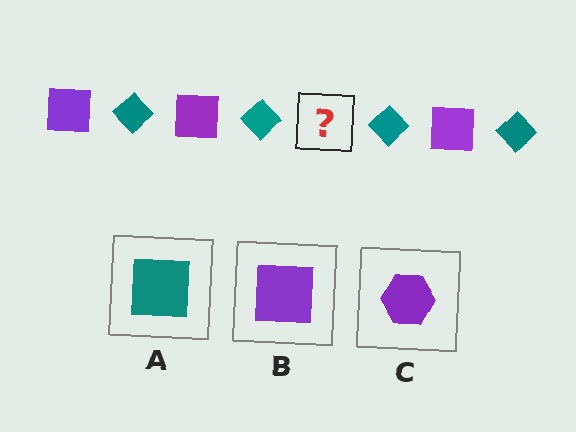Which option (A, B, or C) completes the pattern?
B.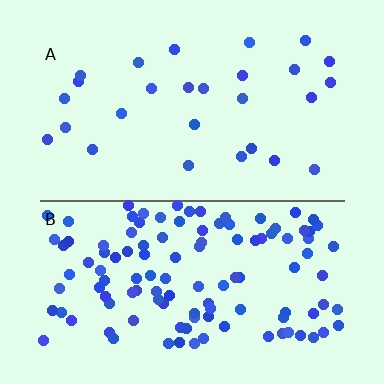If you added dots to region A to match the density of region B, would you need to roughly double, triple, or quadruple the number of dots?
Approximately quadruple.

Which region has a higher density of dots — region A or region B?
B (the bottom).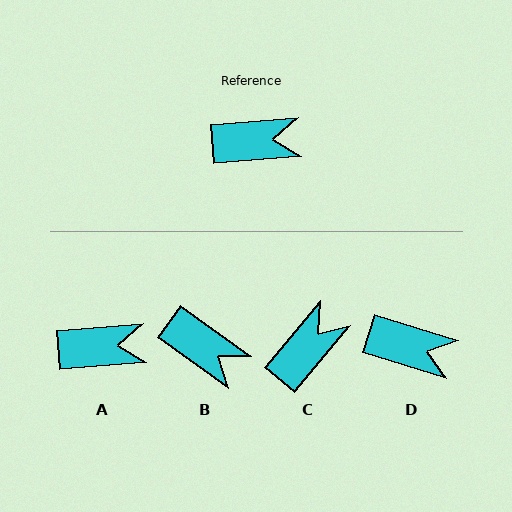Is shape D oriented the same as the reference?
No, it is off by about 22 degrees.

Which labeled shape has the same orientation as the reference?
A.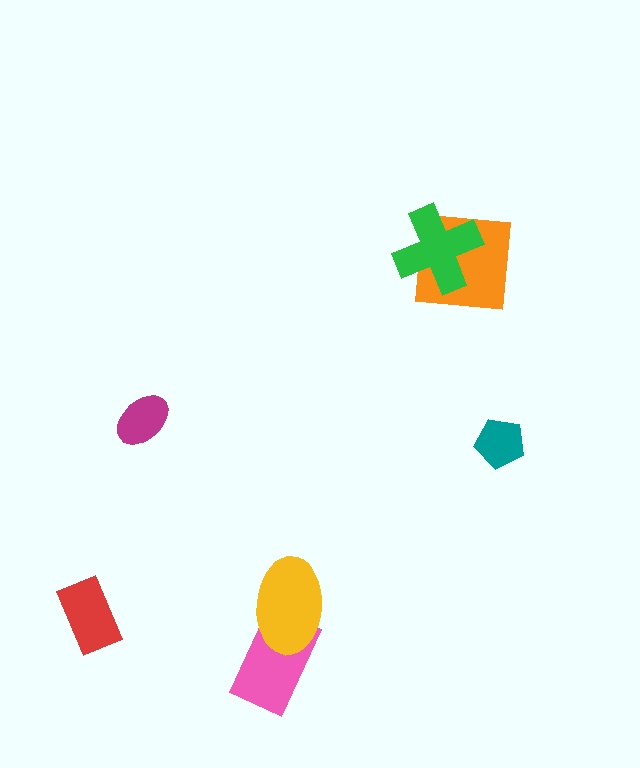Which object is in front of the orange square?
The green cross is in front of the orange square.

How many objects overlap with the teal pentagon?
0 objects overlap with the teal pentagon.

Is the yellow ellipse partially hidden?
No, no other shape covers it.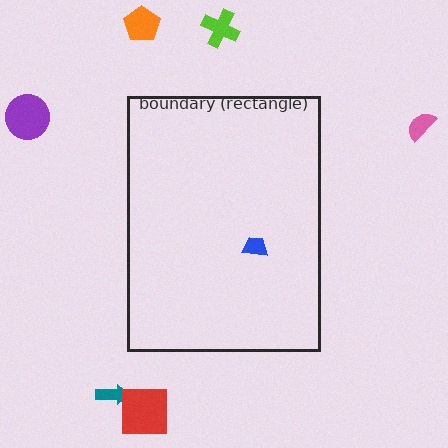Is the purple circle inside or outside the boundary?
Outside.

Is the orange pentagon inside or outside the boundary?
Outside.